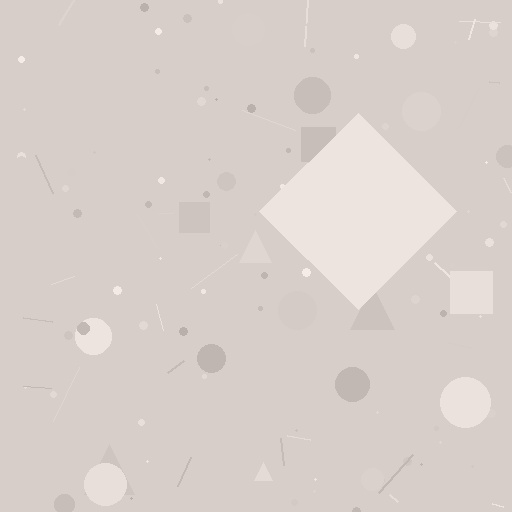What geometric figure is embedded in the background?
A diamond is embedded in the background.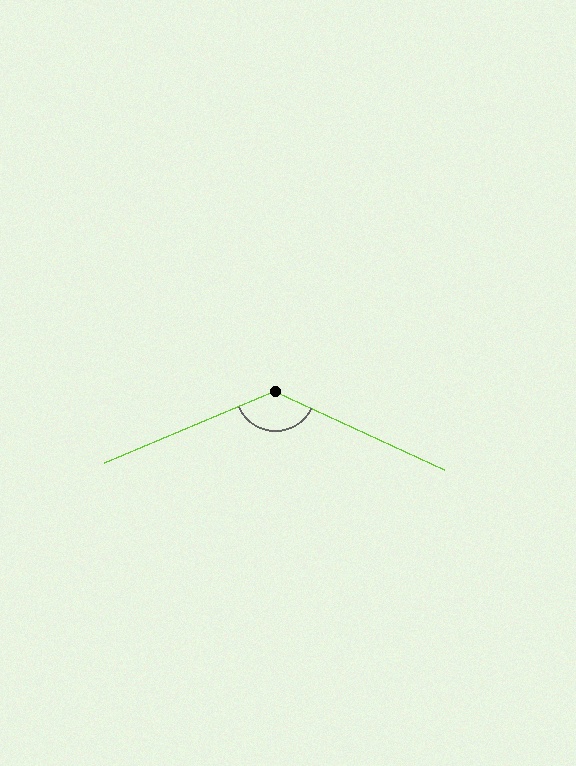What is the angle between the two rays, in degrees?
Approximately 133 degrees.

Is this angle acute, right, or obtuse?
It is obtuse.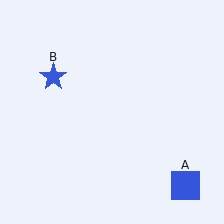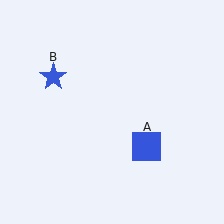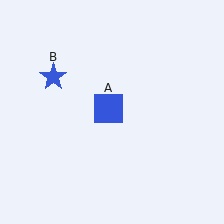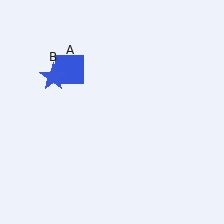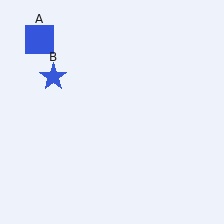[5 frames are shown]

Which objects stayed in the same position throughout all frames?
Blue star (object B) remained stationary.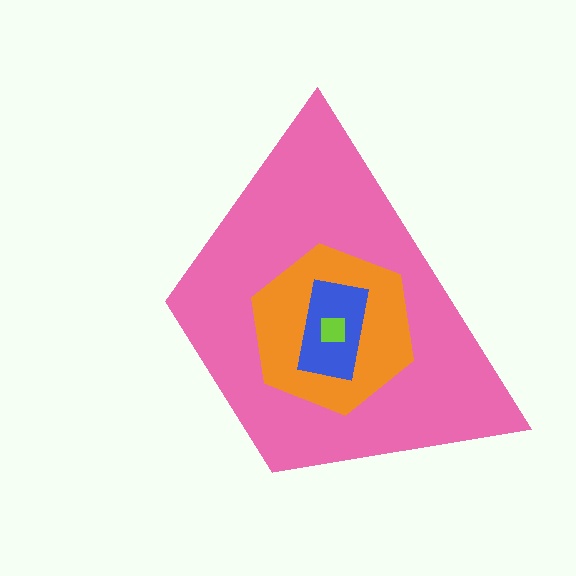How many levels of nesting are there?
4.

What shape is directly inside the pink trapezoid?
The orange hexagon.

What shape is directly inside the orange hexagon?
The blue rectangle.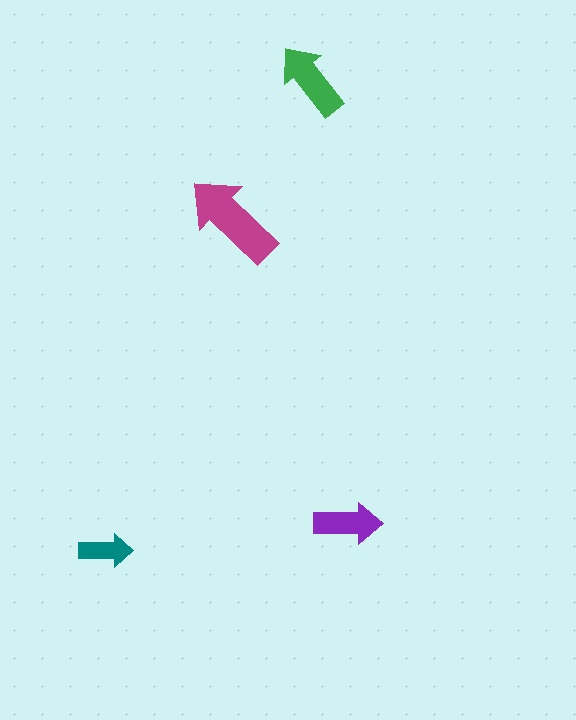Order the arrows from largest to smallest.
the magenta one, the green one, the purple one, the teal one.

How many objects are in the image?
There are 4 objects in the image.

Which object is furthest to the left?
The teal arrow is leftmost.